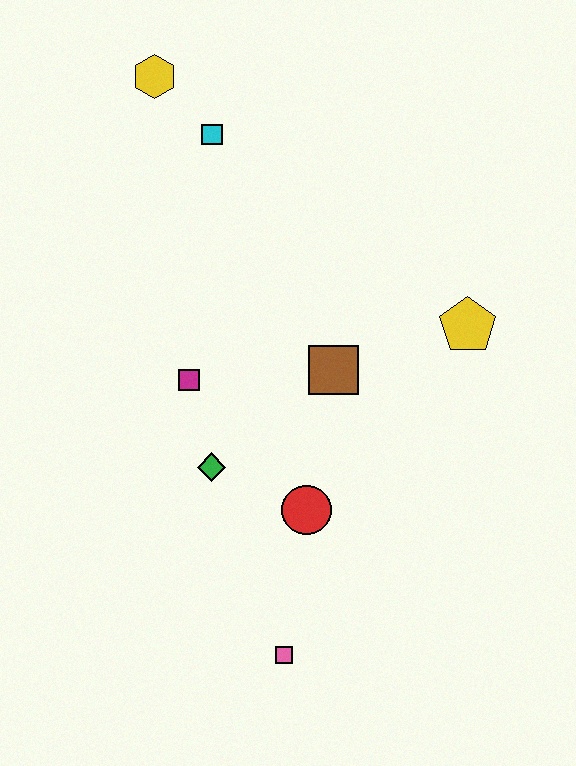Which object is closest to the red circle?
The green diamond is closest to the red circle.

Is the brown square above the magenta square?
Yes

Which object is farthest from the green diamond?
The yellow hexagon is farthest from the green diamond.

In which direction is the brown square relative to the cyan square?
The brown square is below the cyan square.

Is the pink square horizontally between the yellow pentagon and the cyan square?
Yes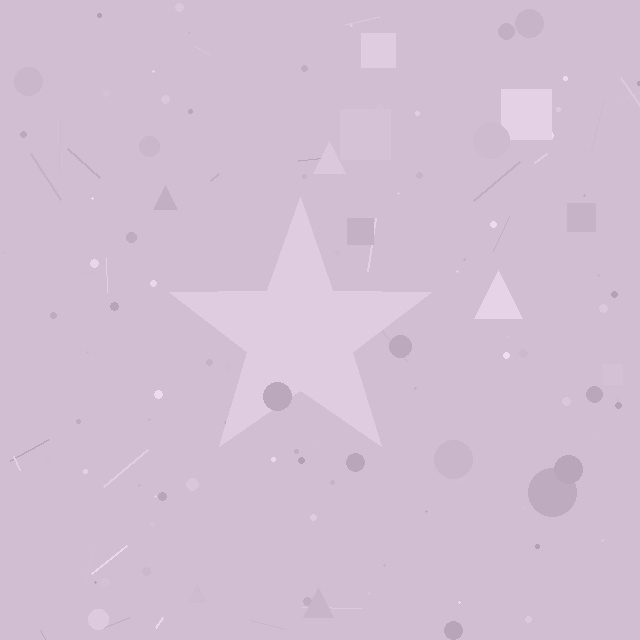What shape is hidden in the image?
A star is hidden in the image.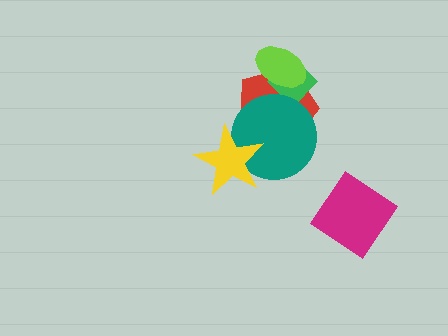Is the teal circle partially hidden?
Yes, it is partially covered by another shape.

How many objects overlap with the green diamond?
3 objects overlap with the green diamond.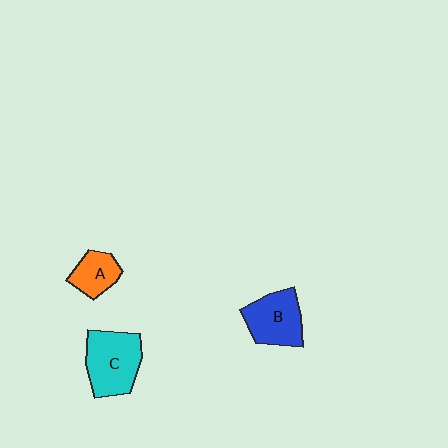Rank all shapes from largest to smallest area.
From largest to smallest: C (cyan), B (blue), A (orange).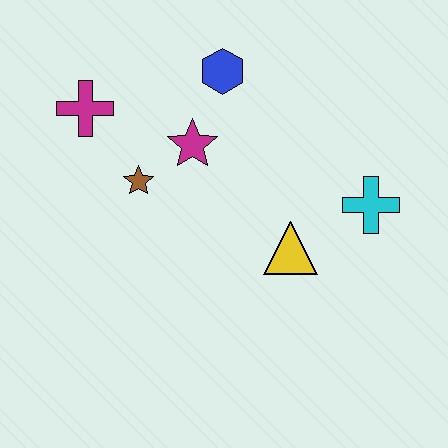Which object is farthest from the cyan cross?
The magenta cross is farthest from the cyan cross.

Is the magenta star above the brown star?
Yes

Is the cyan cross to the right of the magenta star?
Yes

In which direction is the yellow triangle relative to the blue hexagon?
The yellow triangle is below the blue hexagon.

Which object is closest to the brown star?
The magenta star is closest to the brown star.